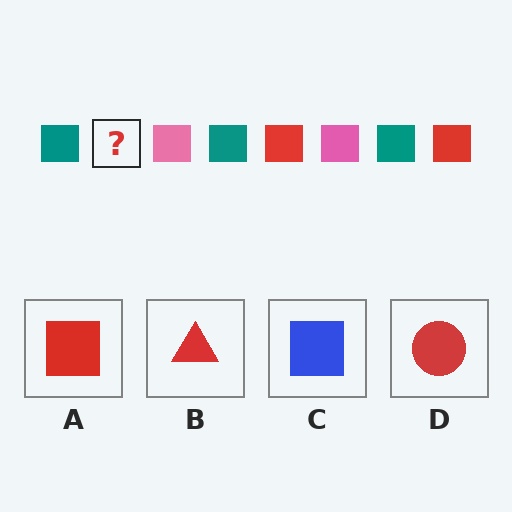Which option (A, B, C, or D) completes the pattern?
A.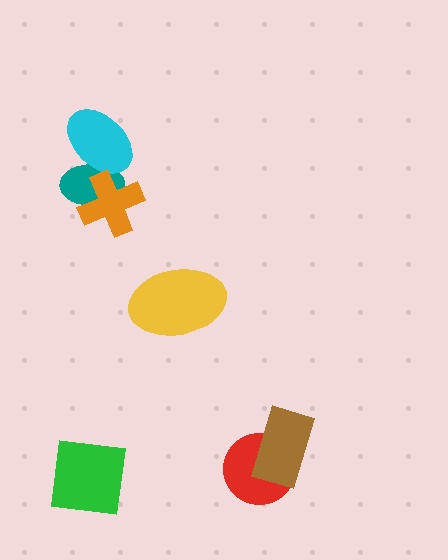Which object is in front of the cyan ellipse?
The orange cross is in front of the cyan ellipse.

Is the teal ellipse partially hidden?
Yes, it is partially covered by another shape.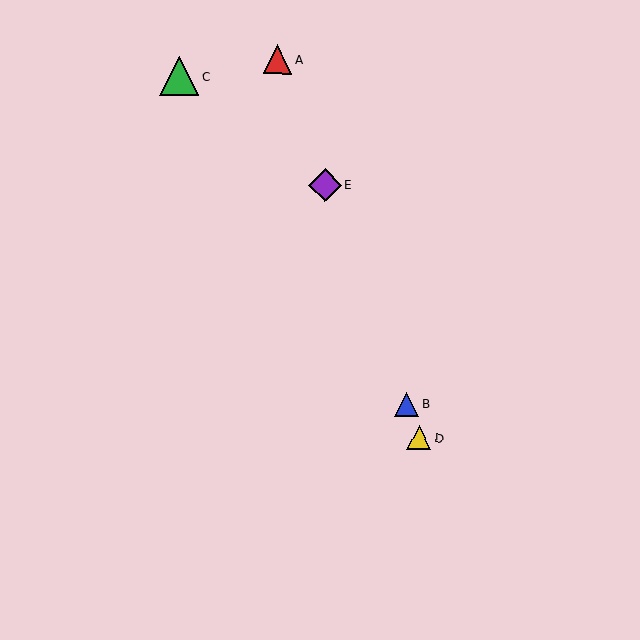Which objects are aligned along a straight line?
Objects A, B, D, E are aligned along a straight line.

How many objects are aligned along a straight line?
4 objects (A, B, D, E) are aligned along a straight line.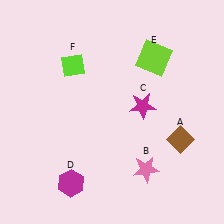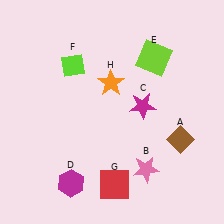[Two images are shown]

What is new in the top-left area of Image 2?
An orange star (H) was added in the top-left area of Image 2.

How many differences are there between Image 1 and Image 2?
There are 2 differences between the two images.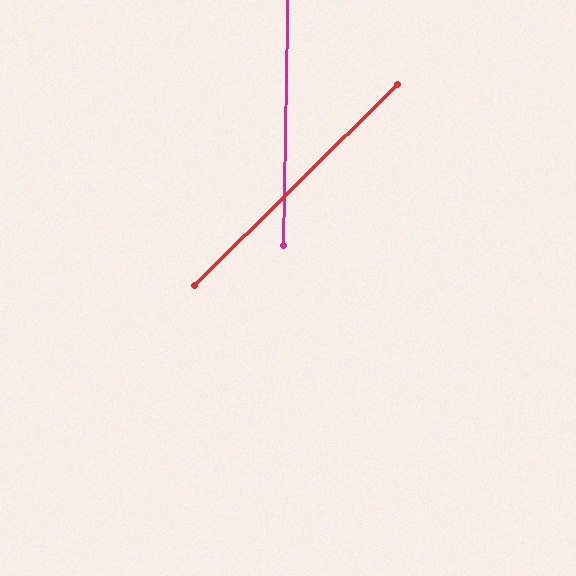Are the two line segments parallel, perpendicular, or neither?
Neither parallel nor perpendicular — they differ by about 44°.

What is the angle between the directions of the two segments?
Approximately 44 degrees.